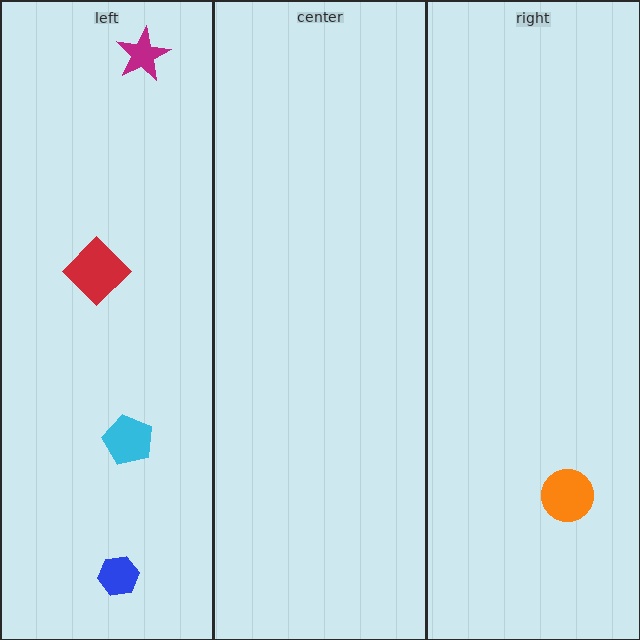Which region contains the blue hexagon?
The left region.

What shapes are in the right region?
The orange circle.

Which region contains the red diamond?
The left region.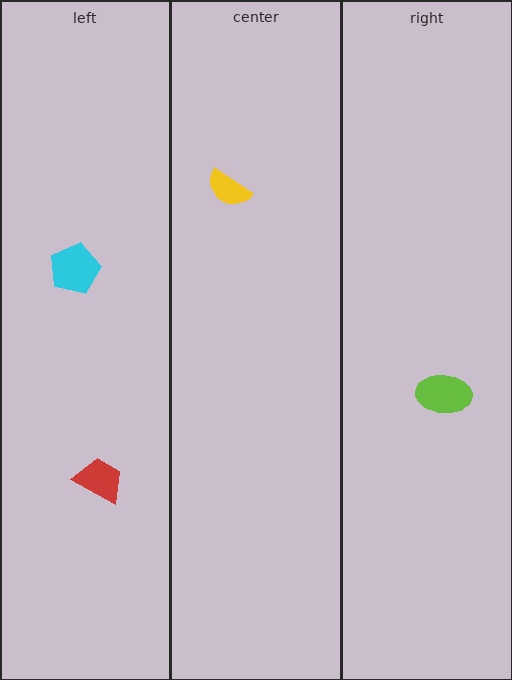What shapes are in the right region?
The lime ellipse.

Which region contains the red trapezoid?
The left region.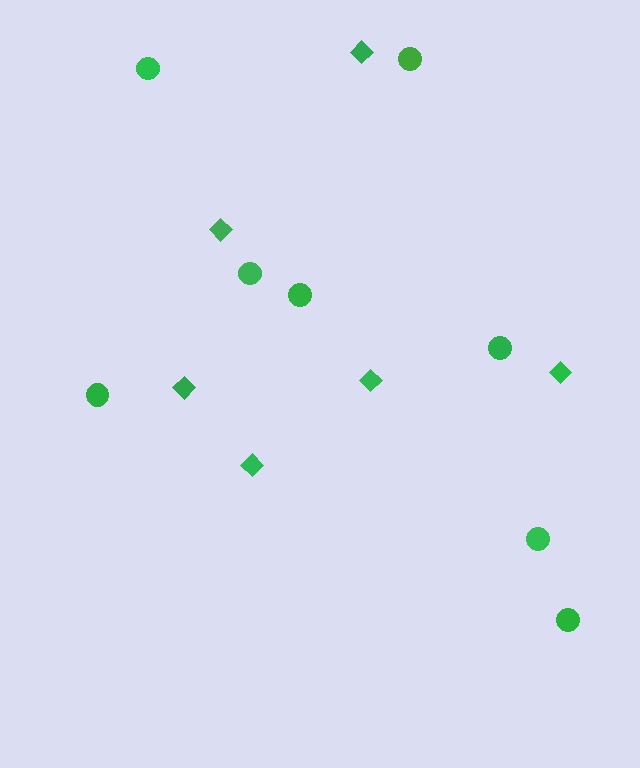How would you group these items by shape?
There are 2 groups: one group of diamonds (6) and one group of circles (8).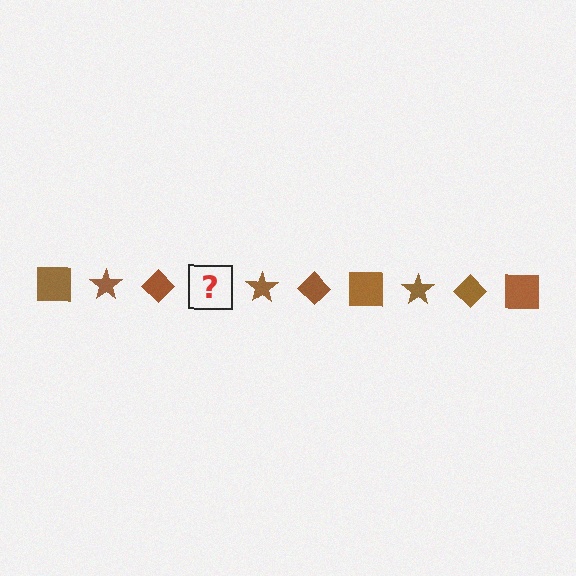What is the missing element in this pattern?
The missing element is a brown square.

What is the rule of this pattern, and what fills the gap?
The rule is that the pattern cycles through square, star, diamond shapes in brown. The gap should be filled with a brown square.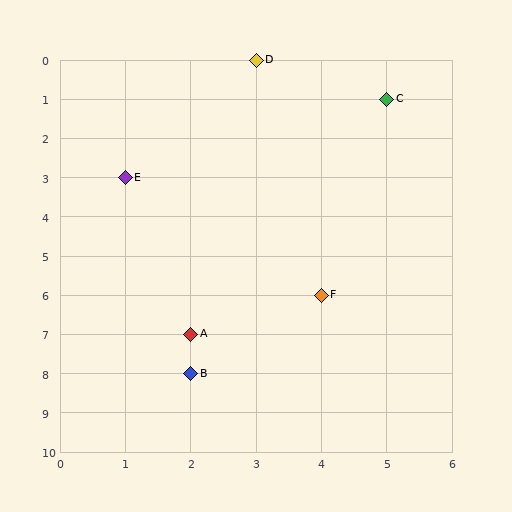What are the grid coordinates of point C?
Point C is at grid coordinates (5, 1).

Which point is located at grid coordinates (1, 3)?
Point E is at (1, 3).